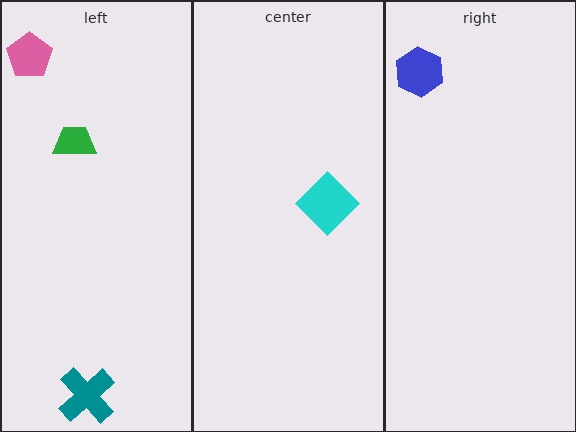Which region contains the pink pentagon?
The left region.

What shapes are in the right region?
The blue hexagon.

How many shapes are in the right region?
1.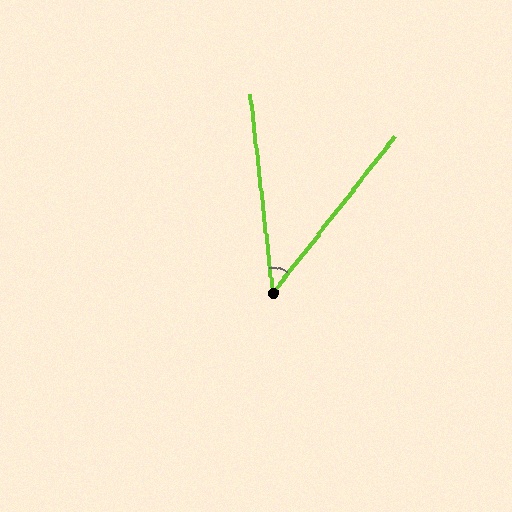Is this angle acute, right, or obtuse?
It is acute.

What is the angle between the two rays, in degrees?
Approximately 44 degrees.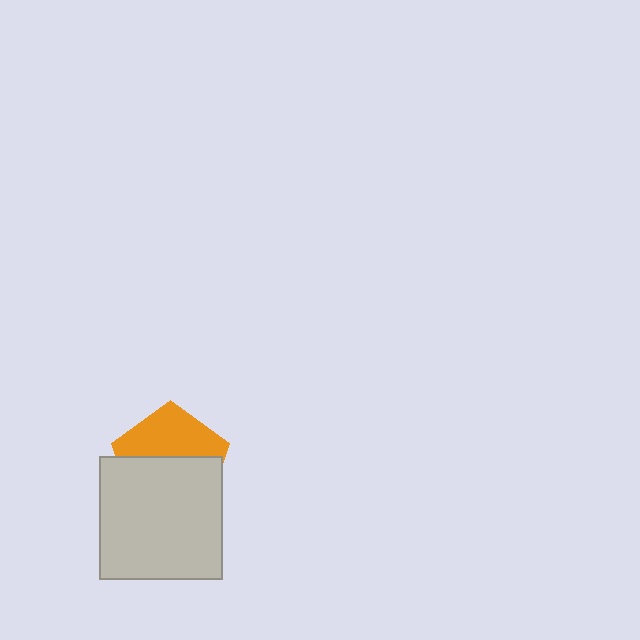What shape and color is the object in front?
The object in front is a light gray square.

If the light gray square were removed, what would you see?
You would see the complete orange pentagon.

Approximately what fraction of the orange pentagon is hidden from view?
Roughly 57% of the orange pentagon is hidden behind the light gray square.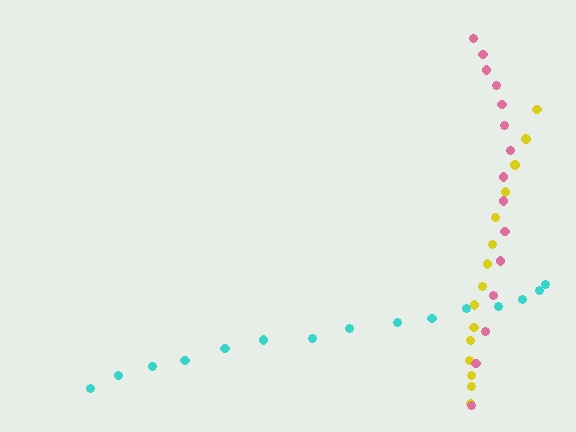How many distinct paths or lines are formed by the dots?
There are 3 distinct paths.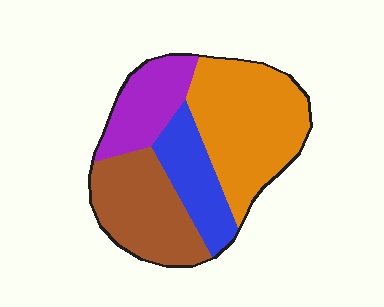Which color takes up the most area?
Orange, at roughly 40%.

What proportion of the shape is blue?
Blue covers roughly 15% of the shape.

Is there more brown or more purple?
Brown.